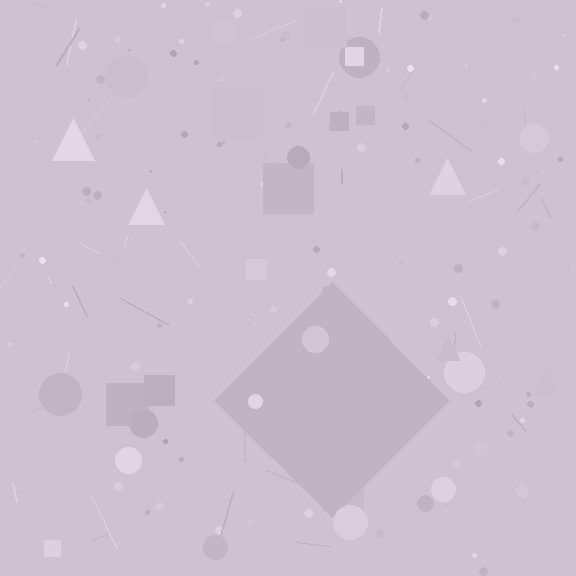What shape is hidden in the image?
A diamond is hidden in the image.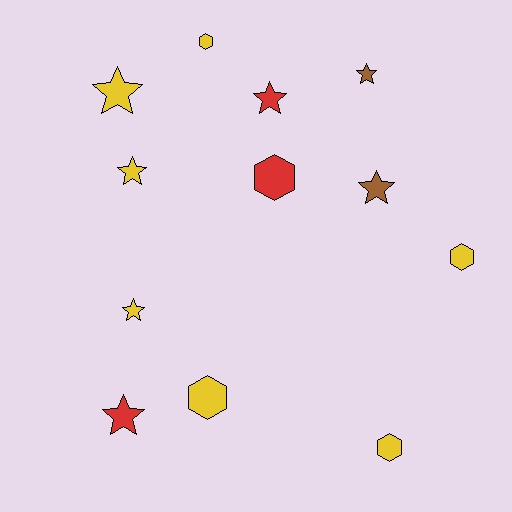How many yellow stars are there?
There are 3 yellow stars.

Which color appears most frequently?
Yellow, with 7 objects.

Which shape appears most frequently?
Star, with 7 objects.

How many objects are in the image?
There are 12 objects.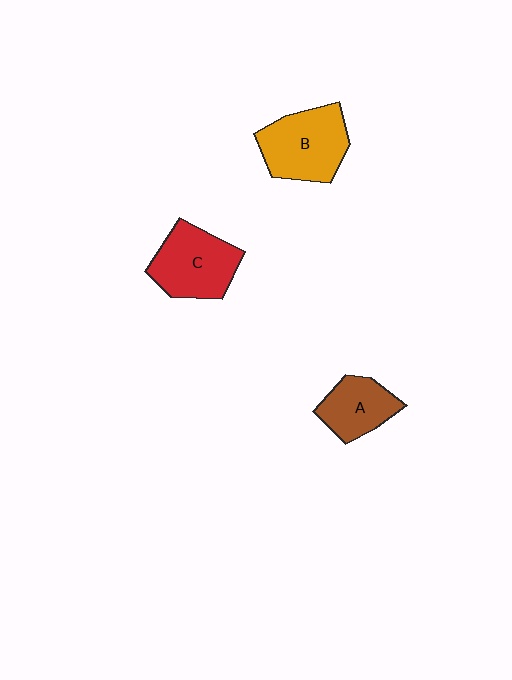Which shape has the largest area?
Shape B (orange).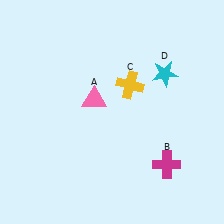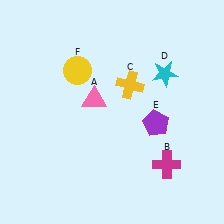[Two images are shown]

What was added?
A purple pentagon (E), a yellow circle (F) were added in Image 2.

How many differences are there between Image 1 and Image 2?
There are 2 differences between the two images.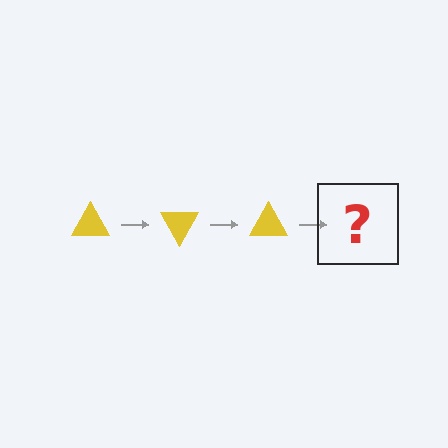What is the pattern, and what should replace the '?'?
The pattern is that the triangle rotates 60 degrees each step. The '?' should be a yellow triangle rotated 180 degrees.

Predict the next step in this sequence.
The next step is a yellow triangle rotated 180 degrees.